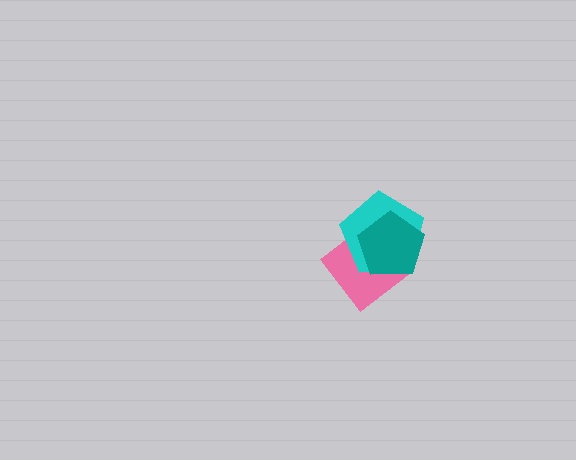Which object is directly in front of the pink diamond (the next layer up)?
The cyan pentagon is directly in front of the pink diamond.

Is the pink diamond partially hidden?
Yes, it is partially covered by another shape.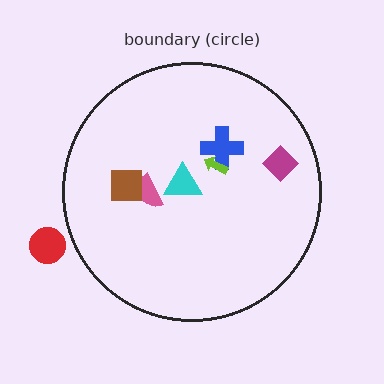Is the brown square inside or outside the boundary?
Inside.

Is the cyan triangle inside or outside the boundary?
Inside.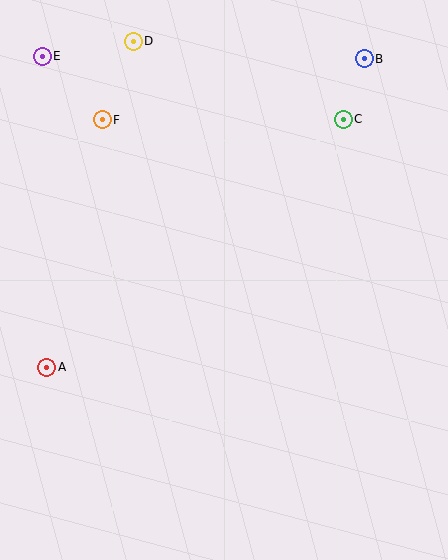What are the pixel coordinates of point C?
Point C is at (343, 119).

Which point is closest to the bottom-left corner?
Point A is closest to the bottom-left corner.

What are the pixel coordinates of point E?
Point E is at (42, 56).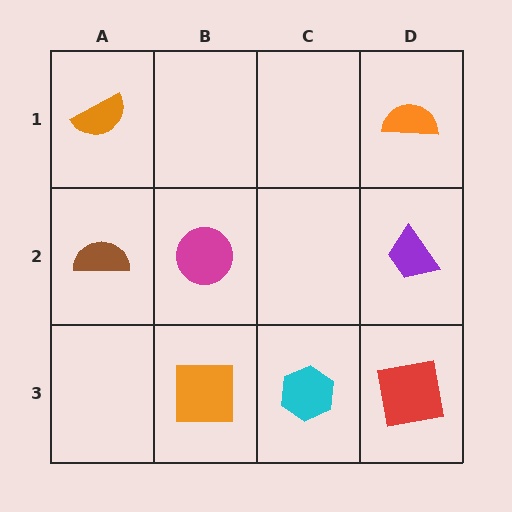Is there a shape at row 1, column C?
No, that cell is empty.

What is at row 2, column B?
A magenta circle.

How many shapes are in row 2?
3 shapes.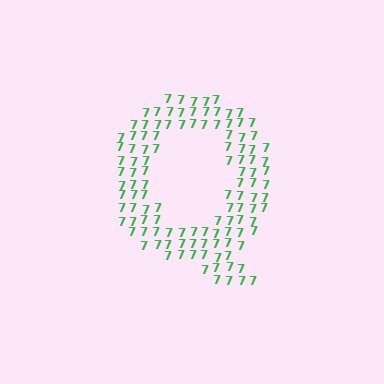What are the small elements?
The small elements are digit 7's.